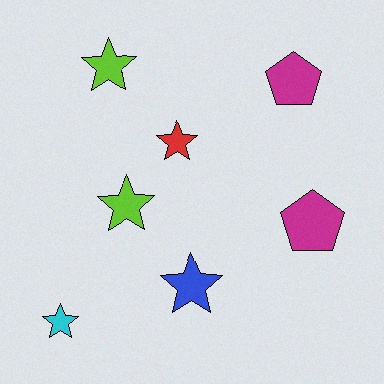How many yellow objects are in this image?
There are no yellow objects.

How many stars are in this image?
There are 5 stars.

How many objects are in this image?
There are 7 objects.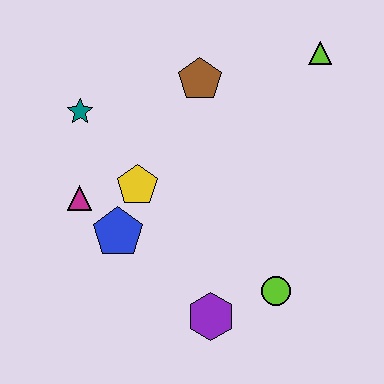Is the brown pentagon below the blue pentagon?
No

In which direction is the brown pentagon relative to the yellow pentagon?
The brown pentagon is above the yellow pentagon.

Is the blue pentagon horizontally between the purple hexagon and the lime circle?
No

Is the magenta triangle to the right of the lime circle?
No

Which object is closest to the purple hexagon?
The lime circle is closest to the purple hexagon.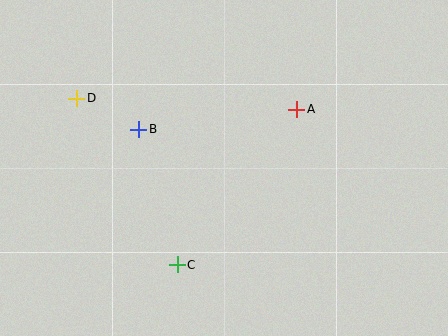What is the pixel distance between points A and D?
The distance between A and D is 220 pixels.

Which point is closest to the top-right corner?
Point A is closest to the top-right corner.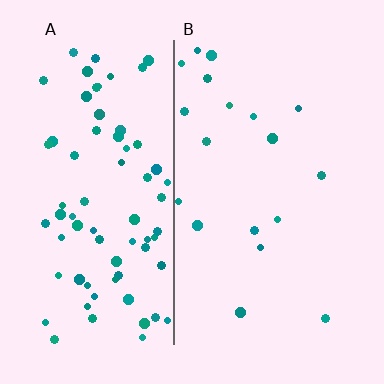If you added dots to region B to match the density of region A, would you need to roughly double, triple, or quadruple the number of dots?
Approximately quadruple.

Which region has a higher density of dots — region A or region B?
A (the left).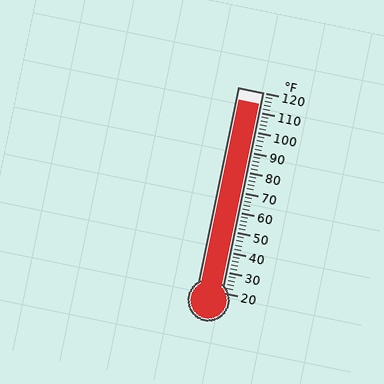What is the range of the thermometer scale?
The thermometer scale ranges from 20°F to 120°F.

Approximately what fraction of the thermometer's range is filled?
The thermometer is filled to approximately 95% of its range.